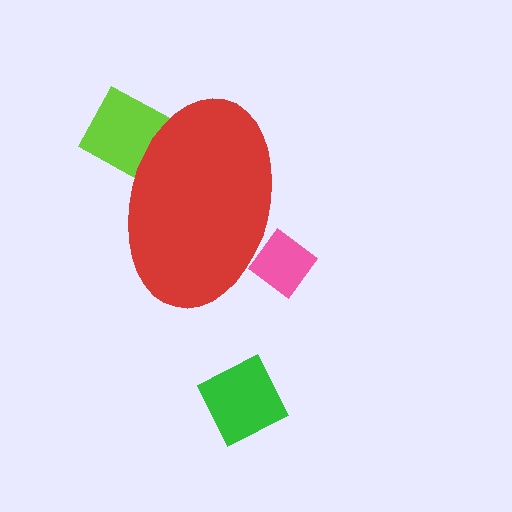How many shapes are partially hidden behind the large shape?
2 shapes are partially hidden.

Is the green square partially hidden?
No, the green square is fully visible.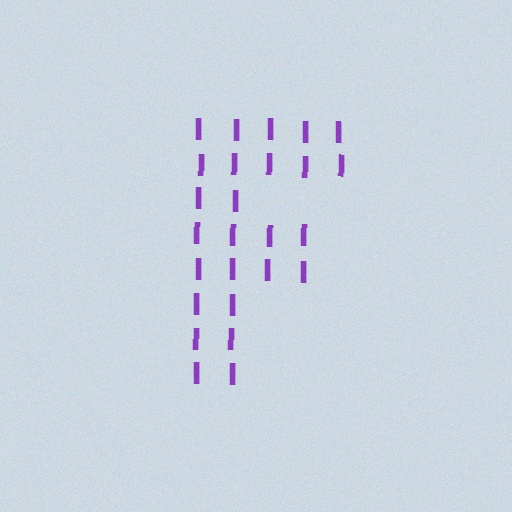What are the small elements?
The small elements are letter I's.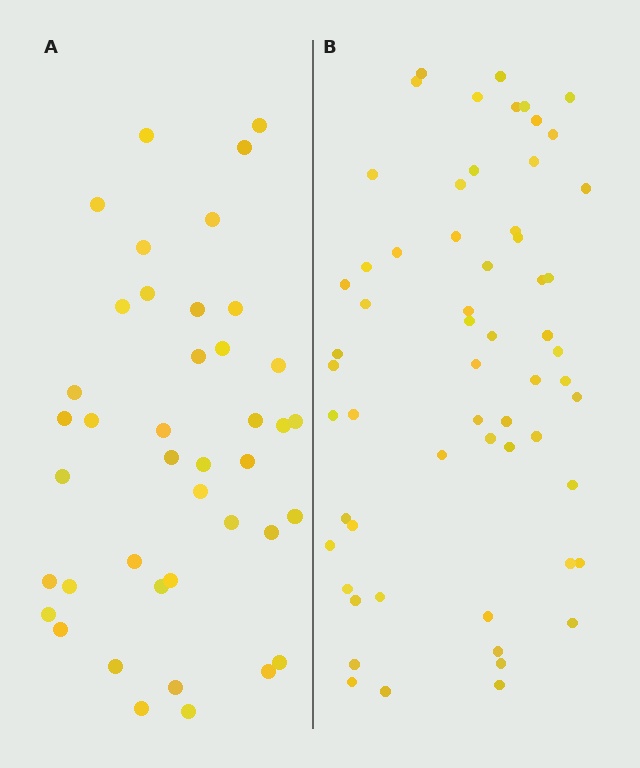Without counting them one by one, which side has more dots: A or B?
Region B (the right region) has more dots.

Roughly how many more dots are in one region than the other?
Region B has approximately 20 more dots than region A.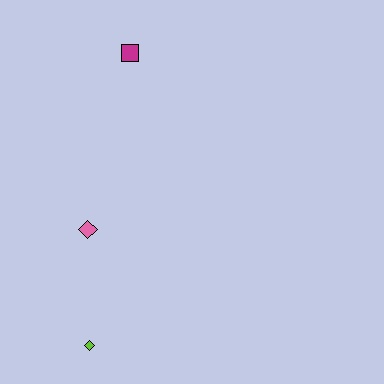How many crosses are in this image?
There are no crosses.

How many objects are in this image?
There are 3 objects.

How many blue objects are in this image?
There are no blue objects.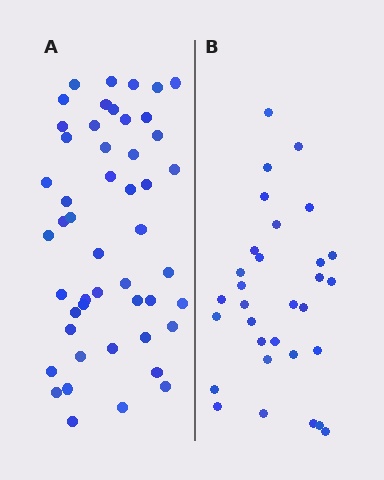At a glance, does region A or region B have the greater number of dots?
Region A (the left region) has more dots.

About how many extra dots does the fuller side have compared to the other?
Region A has approximately 20 more dots than region B.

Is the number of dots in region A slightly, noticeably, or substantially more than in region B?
Region A has substantially more. The ratio is roughly 1.6 to 1.